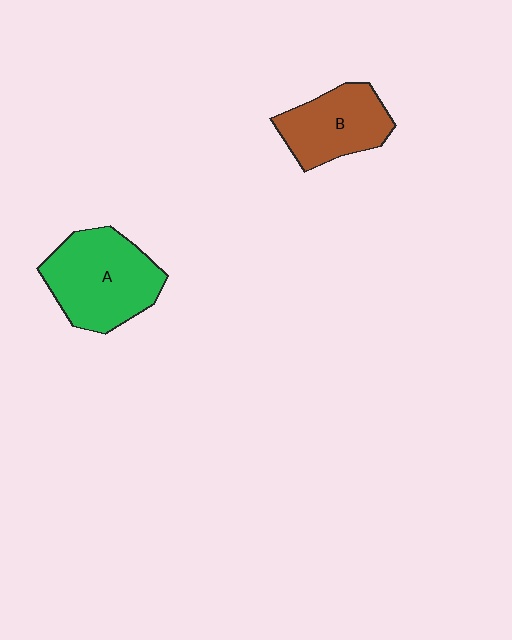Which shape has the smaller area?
Shape B (brown).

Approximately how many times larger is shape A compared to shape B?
Approximately 1.4 times.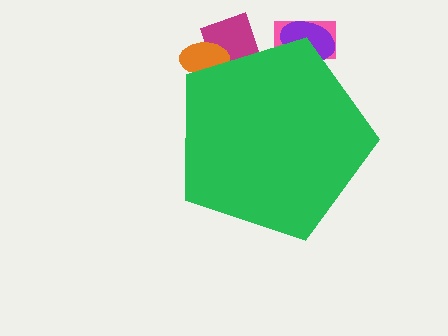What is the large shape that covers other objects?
A green pentagon.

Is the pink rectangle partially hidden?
Yes, the pink rectangle is partially hidden behind the green pentagon.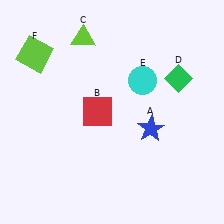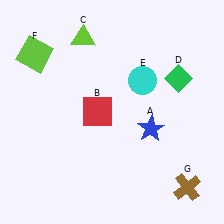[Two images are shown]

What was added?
A brown cross (G) was added in Image 2.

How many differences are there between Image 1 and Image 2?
There is 1 difference between the two images.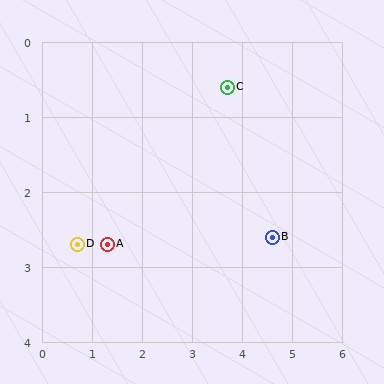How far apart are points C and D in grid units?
Points C and D are about 3.7 grid units apart.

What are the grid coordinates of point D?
Point D is at approximately (0.7, 2.7).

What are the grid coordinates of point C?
Point C is at approximately (3.7, 0.6).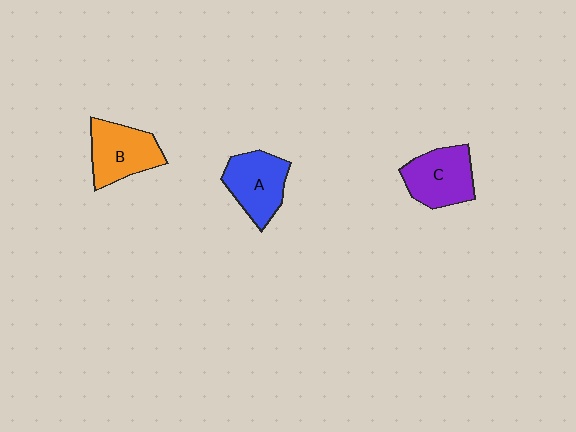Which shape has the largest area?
Shape B (orange).